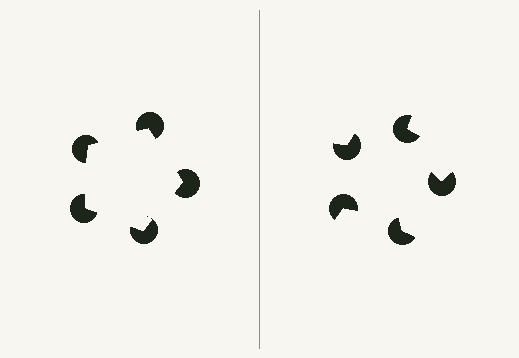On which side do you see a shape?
An illusory pentagon appears on the left side. On the right side the wedge cuts are rotated, so no coherent shape forms.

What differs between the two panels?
The pac-man discs are positioned identically on both sides; only the wedge orientations differ. On the left they align to a pentagon; on the right they are misaligned.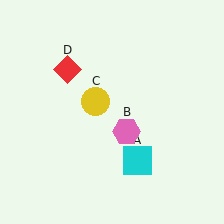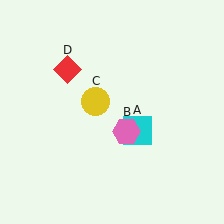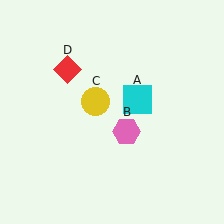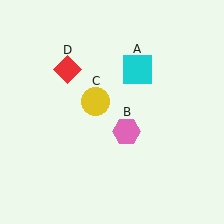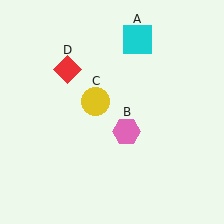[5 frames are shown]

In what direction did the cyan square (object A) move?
The cyan square (object A) moved up.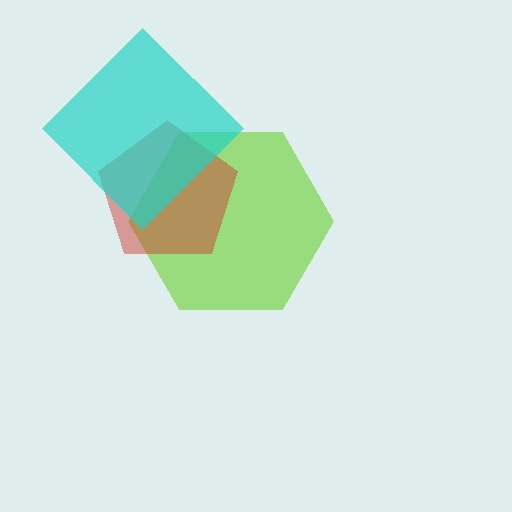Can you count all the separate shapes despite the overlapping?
Yes, there are 3 separate shapes.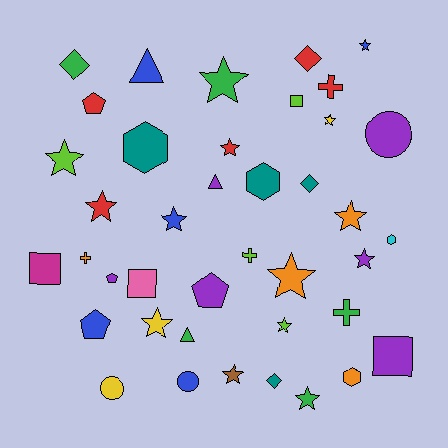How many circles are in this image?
There are 3 circles.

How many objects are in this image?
There are 40 objects.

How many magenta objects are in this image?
There is 1 magenta object.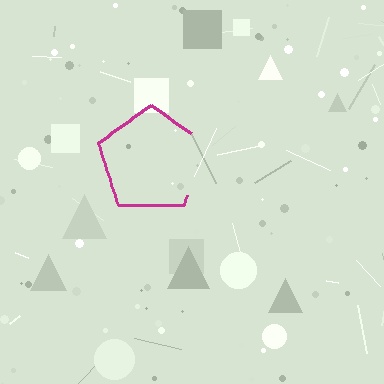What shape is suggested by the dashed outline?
The dashed outline suggests a pentagon.